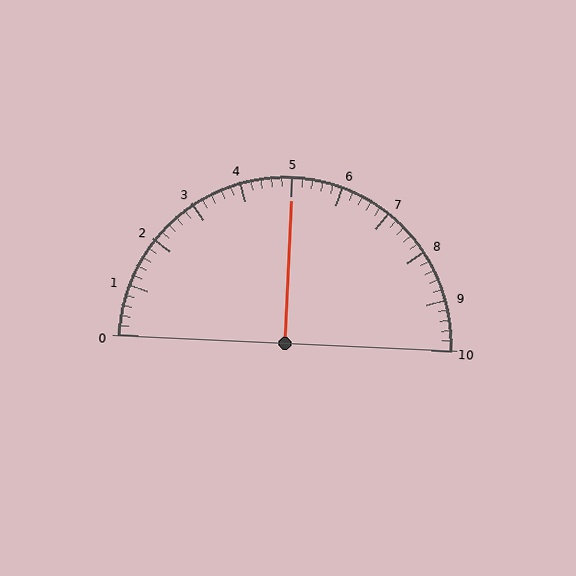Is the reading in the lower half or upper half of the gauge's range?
The reading is in the upper half of the range (0 to 10).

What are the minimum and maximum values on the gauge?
The gauge ranges from 0 to 10.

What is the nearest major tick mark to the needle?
The nearest major tick mark is 5.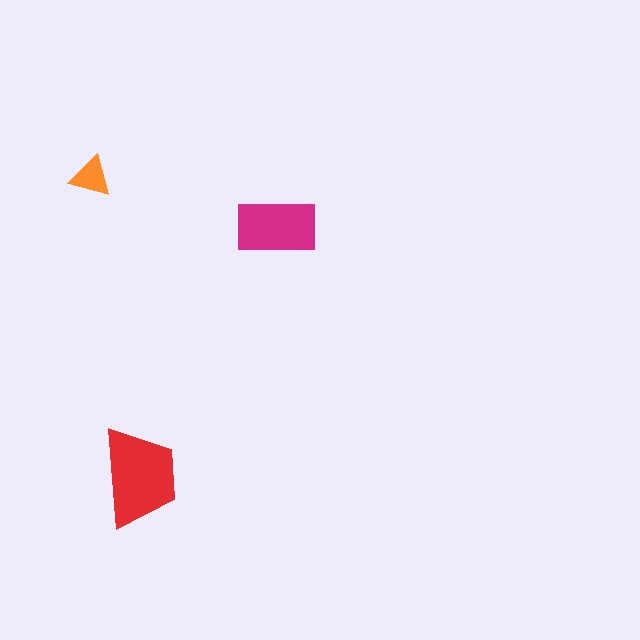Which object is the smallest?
The orange triangle.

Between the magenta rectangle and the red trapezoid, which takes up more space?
The red trapezoid.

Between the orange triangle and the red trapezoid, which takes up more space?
The red trapezoid.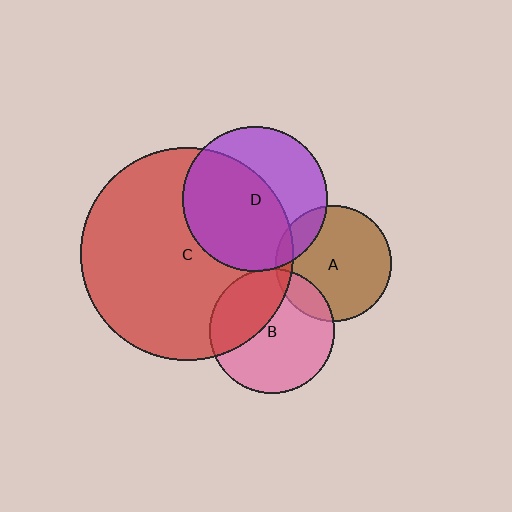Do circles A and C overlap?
Yes.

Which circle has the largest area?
Circle C (red).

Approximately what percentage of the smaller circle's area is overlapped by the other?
Approximately 10%.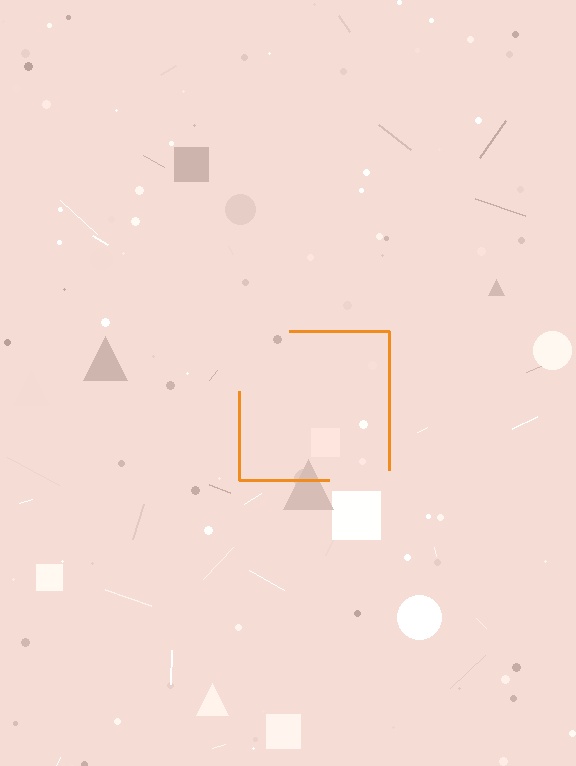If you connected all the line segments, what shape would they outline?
They would outline a square.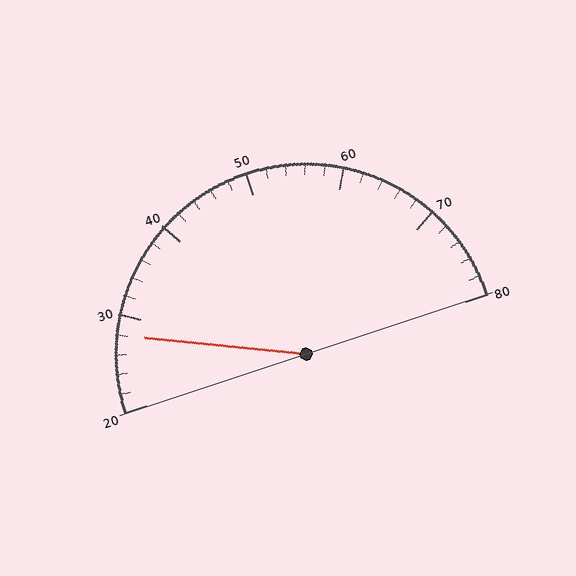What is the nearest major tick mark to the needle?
The nearest major tick mark is 30.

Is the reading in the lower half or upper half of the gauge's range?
The reading is in the lower half of the range (20 to 80).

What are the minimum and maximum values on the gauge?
The gauge ranges from 20 to 80.